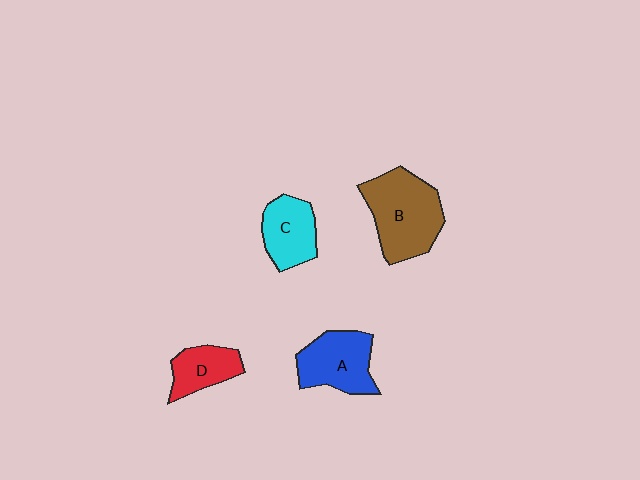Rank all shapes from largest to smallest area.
From largest to smallest: B (brown), A (blue), C (cyan), D (red).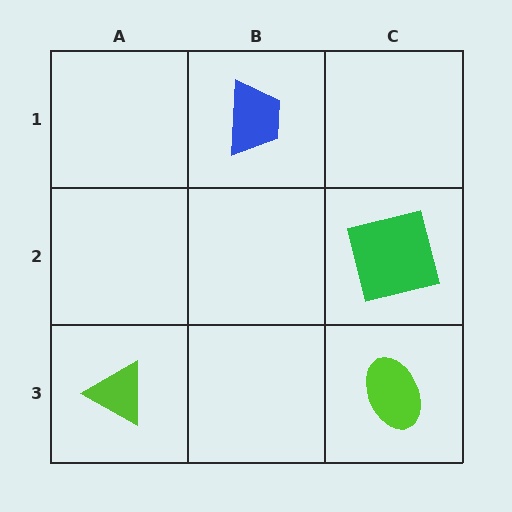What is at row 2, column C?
A green square.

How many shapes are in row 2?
1 shape.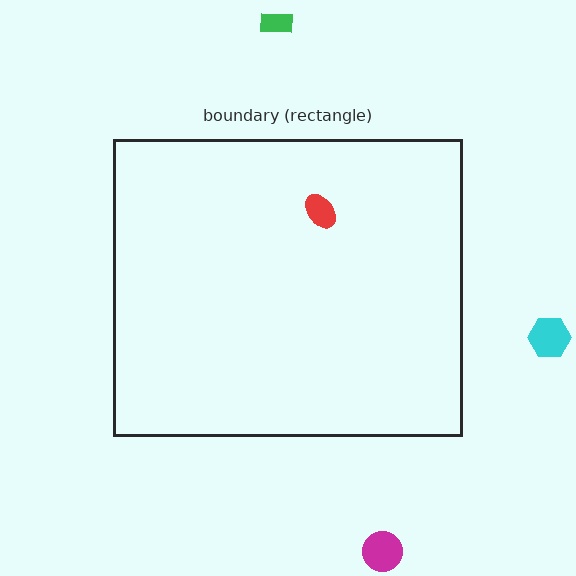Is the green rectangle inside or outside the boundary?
Outside.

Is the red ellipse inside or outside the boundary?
Inside.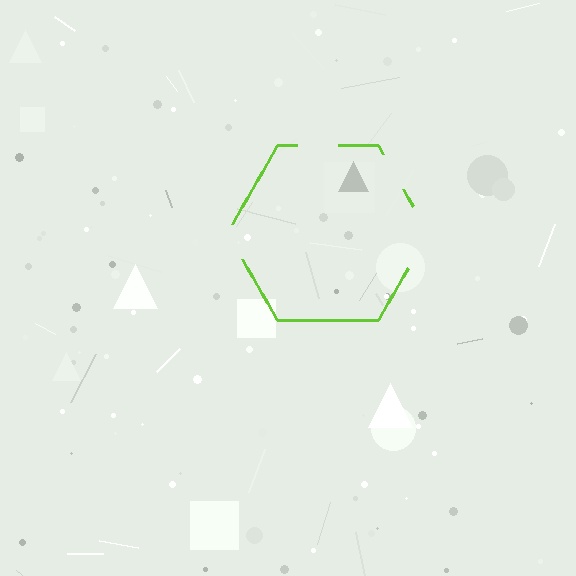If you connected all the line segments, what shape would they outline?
They would outline a hexagon.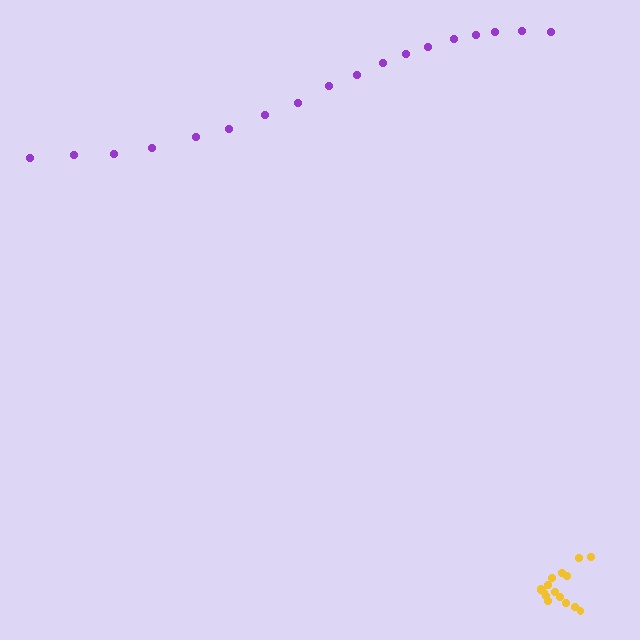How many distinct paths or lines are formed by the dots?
There are 2 distinct paths.